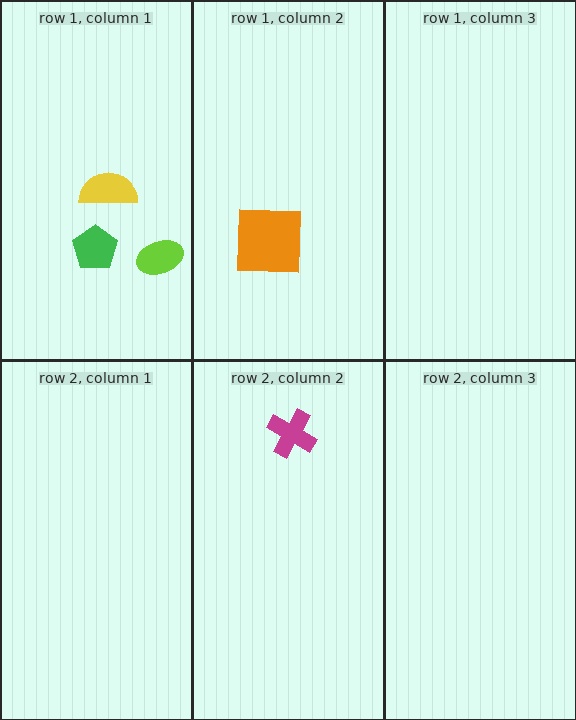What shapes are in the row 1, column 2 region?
The orange square.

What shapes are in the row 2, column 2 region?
The magenta cross.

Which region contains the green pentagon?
The row 1, column 1 region.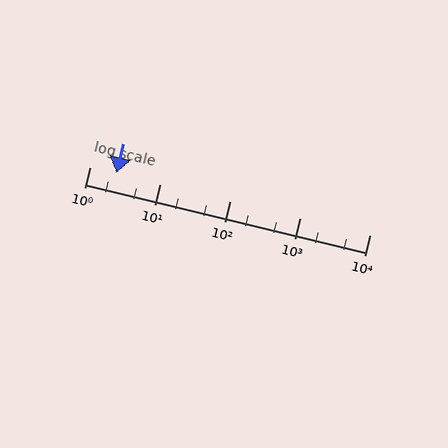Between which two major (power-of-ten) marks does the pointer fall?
The pointer is between 1 and 10.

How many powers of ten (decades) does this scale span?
The scale spans 4 decades, from 1 to 10000.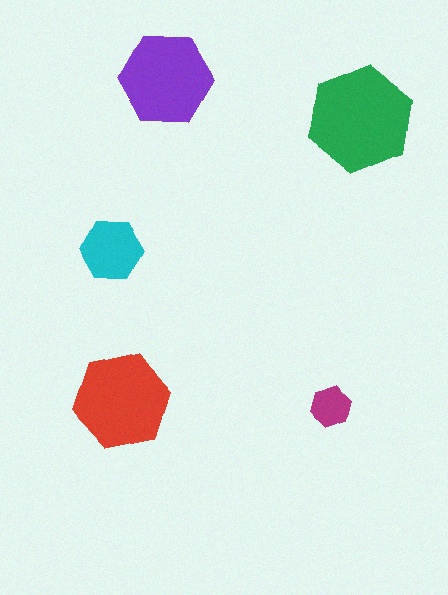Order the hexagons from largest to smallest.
the green one, the red one, the purple one, the cyan one, the magenta one.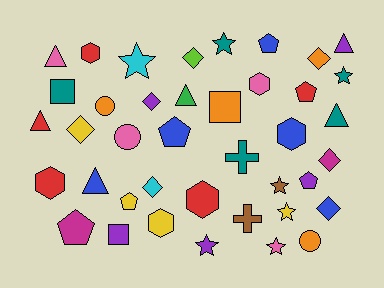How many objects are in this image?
There are 40 objects.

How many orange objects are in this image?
There are 4 orange objects.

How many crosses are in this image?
There are 2 crosses.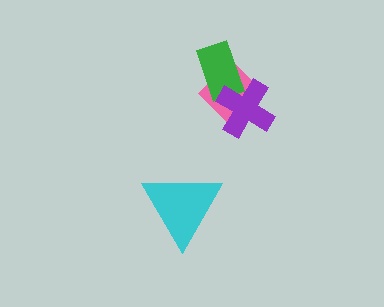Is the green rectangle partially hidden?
Yes, it is partially covered by another shape.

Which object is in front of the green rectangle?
The purple cross is in front of the green rectangle.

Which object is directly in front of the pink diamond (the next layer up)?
The green rectangle is directly in front of the pink diamond.